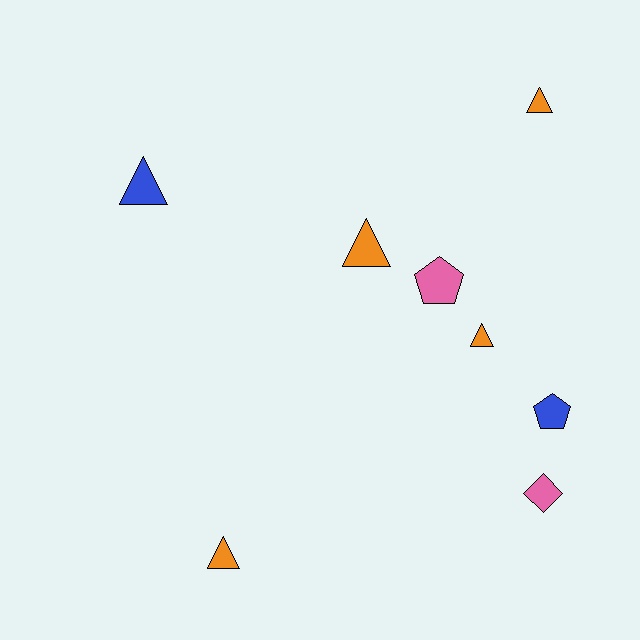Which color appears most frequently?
Orange, with 4 objects.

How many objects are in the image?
There are 8 objects.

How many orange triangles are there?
There are 4 orange triangles.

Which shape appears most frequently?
Triangle, with 5 objects.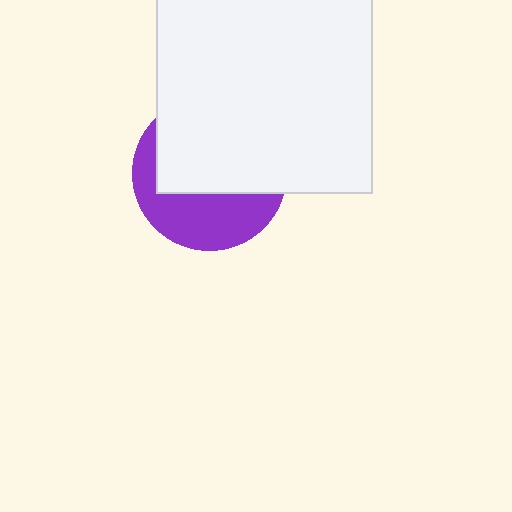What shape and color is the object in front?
The object in front is a white square.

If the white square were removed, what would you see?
You would see the complete purple circle.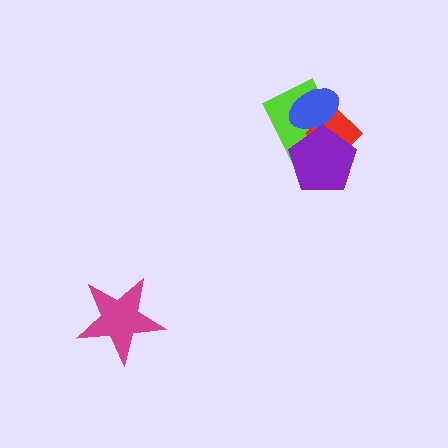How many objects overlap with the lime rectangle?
3 objects overlap with the lime rectangle.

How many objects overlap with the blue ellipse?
3 objects overlap with the blue ellipse.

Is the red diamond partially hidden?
Yes, it is partially covered by another shape.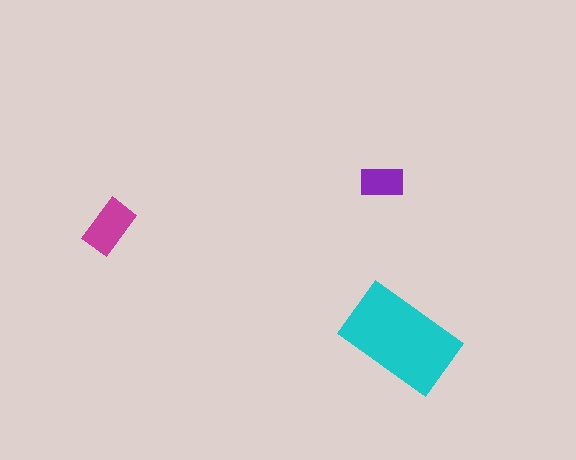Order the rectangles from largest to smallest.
the cyan one, the magenta one, the purple one.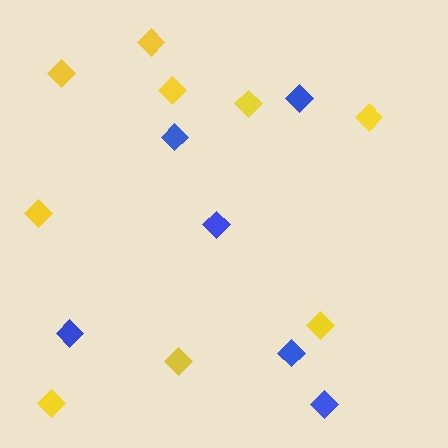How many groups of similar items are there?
There are 2 groups: one group of yellow diamonds (9) and one group of blue diamonds (6).